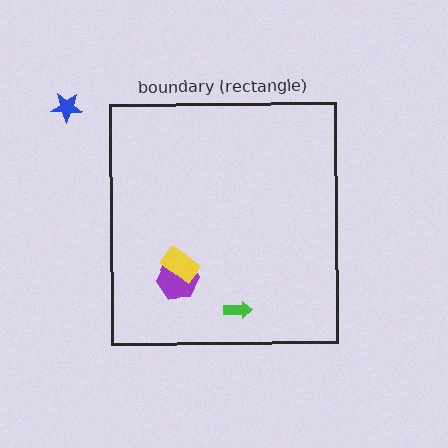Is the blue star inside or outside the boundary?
Outside.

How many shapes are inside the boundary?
3 inside, 1 outside.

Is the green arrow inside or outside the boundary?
Inside.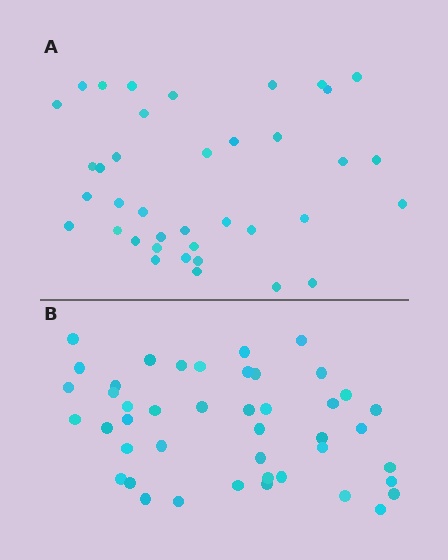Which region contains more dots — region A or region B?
Region B (the bottom region) has more dots.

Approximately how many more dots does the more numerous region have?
Region B has about 6 more dots than region A.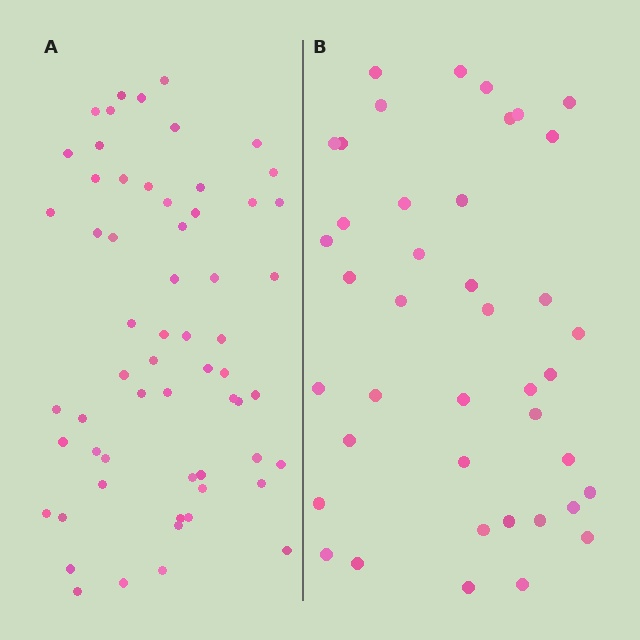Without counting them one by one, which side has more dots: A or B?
Region A (the left region) has more dots.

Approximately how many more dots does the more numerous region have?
Region A has approximately 20 more dots than region B.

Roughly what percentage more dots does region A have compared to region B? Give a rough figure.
About 45% more.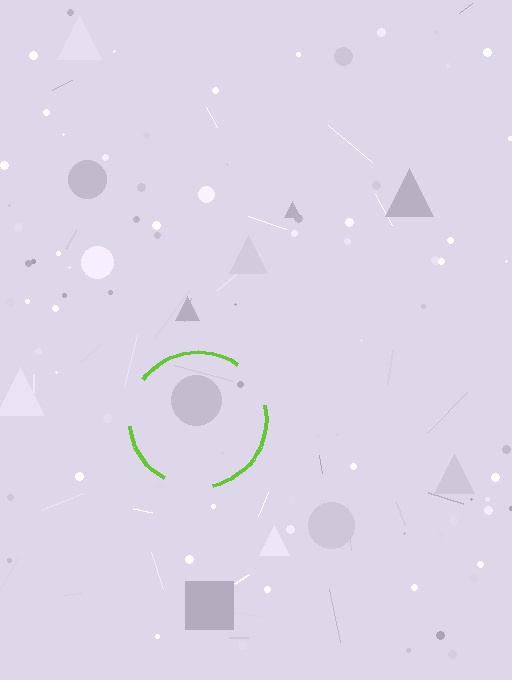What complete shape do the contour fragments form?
The contour fragments form a circle.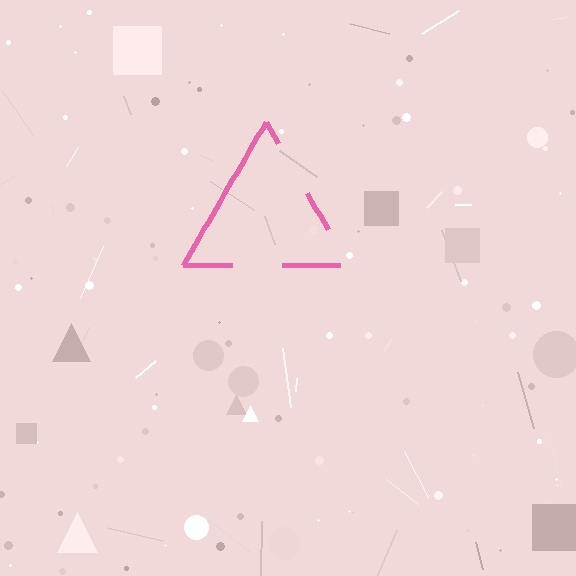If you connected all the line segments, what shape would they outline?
They would outline a triangle.